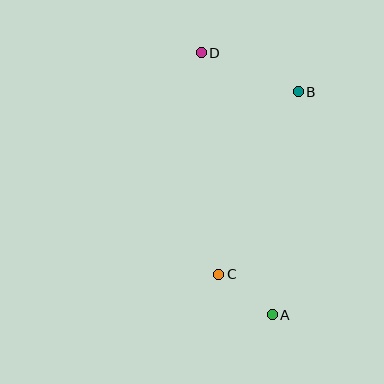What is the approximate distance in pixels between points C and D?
The distance between C and D is approximately 222 pixels.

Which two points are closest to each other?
Points A and C are closest to each other.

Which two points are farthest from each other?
Points A and D are farthest from each other.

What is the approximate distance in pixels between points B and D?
The distance between B and D is approximately 104 pixels.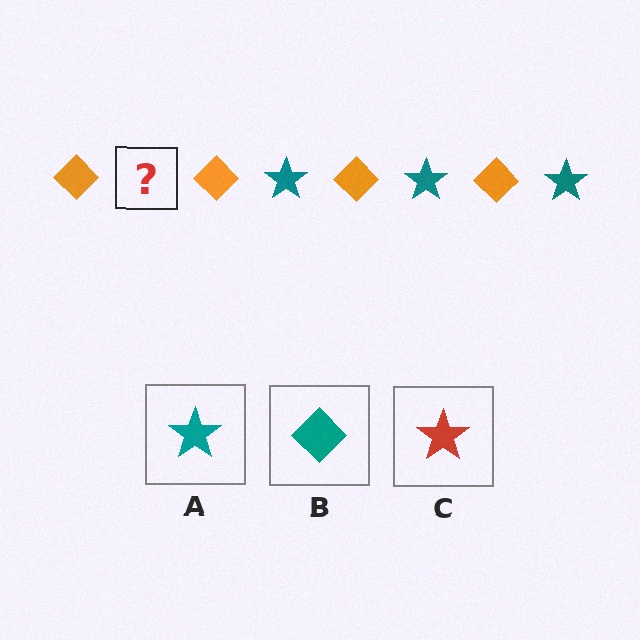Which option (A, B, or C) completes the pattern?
A.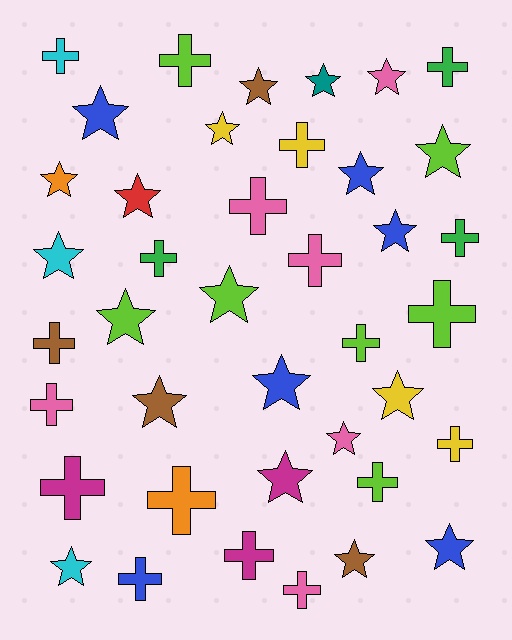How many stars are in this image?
There are 21 stars.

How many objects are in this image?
There are 40 objects.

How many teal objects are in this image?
There is 1 teal object.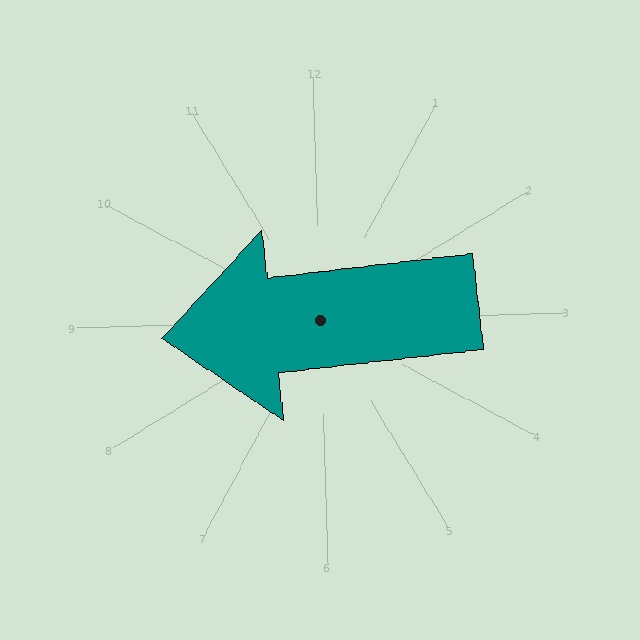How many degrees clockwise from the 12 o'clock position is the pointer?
Approximately 265 degrees.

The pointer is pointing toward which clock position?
Roughly 9 o'clock.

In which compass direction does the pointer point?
West.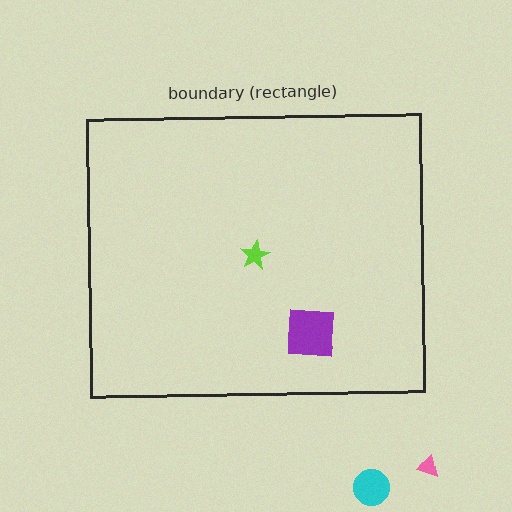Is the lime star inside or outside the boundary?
Inside.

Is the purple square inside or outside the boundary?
Inside.